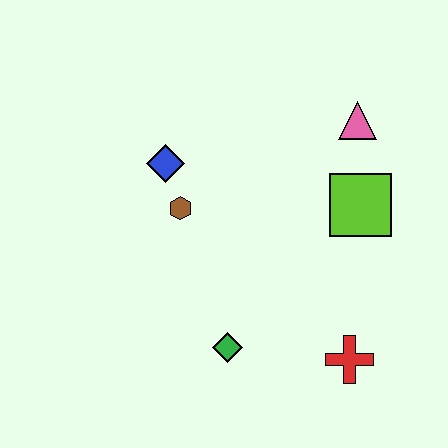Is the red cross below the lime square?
Yes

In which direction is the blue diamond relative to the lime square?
The blue diamond is to the left of the lime square.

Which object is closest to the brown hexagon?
The blue diamond is closest to the brown hexagon.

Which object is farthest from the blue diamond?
The red cross is farthest from the blue diamond.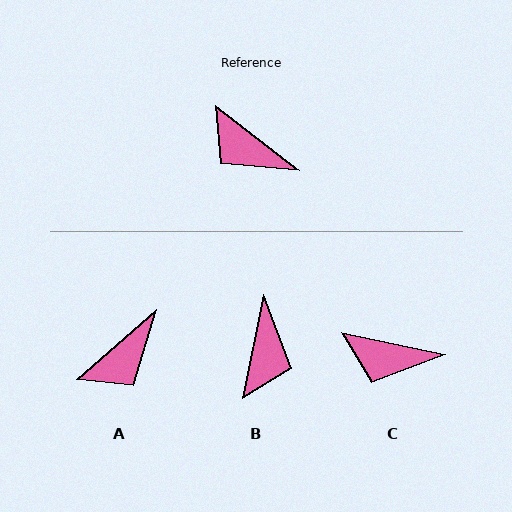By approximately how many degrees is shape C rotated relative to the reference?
Approximately 26 degrees counter-clockwise.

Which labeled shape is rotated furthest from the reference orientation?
B, about 116 degrees away.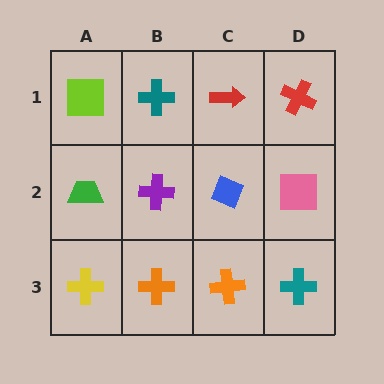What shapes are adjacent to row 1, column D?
A pink square (row 2, column D), a red arrow (row 1, column C).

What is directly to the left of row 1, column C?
A teal cross.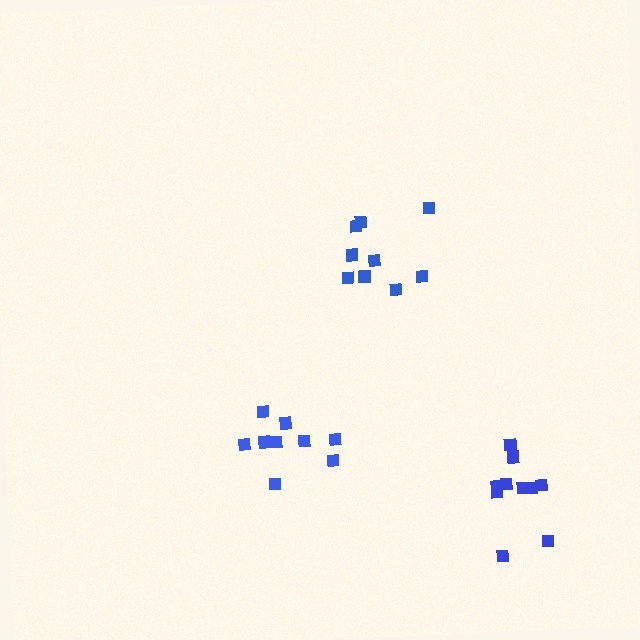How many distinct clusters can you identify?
There are 3 distinct clusters.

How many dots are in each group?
Group 1: 10 dots, Group 2: 9 dots, Group 3: 10 dots (29 total).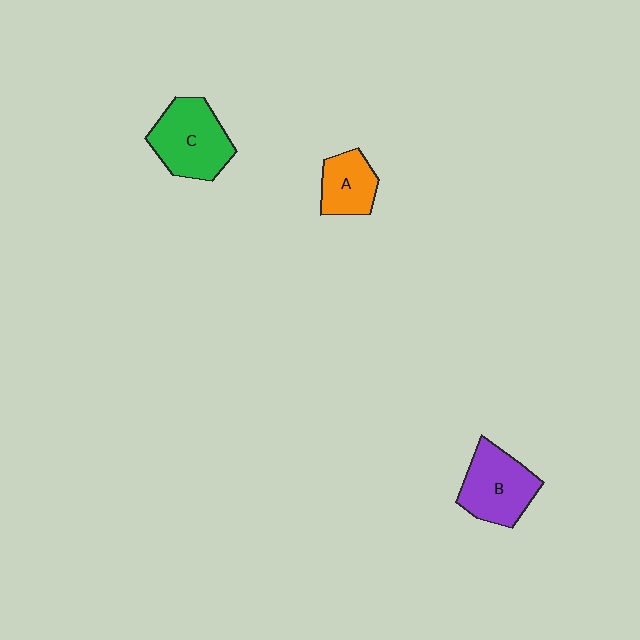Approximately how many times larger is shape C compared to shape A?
Approximately 1.6 times.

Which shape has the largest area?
Shape C (green).